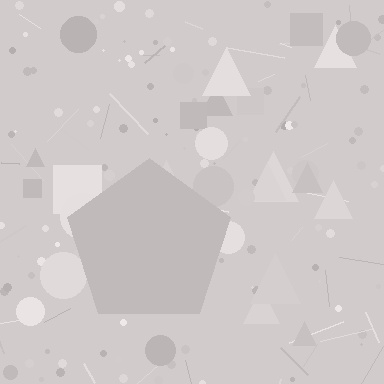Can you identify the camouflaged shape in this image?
The camouflaged shape is a pentagon.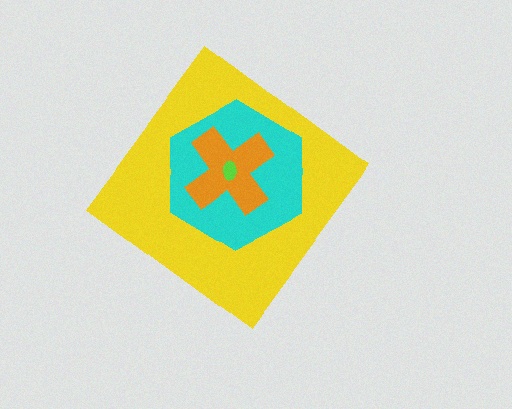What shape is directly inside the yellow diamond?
The cyan hexagon.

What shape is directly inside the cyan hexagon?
The orange cross.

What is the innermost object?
The lime ellipse.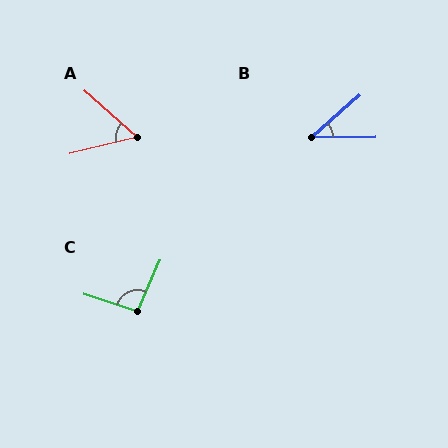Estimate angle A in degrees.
Approximately 55 degrees.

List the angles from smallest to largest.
B (41°), A (55°), C (96°).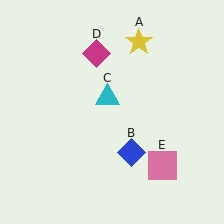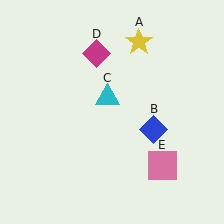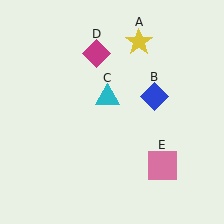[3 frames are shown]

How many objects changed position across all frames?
1 object changed position: blue diamond (object B).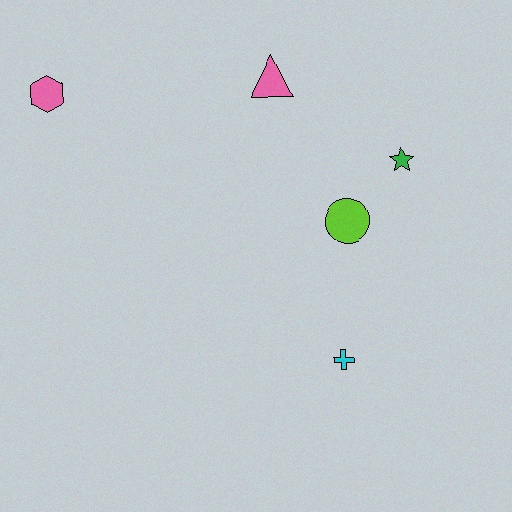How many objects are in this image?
There are 5 objects.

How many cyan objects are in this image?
There is 1 cyan object.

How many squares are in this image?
There are no squares.